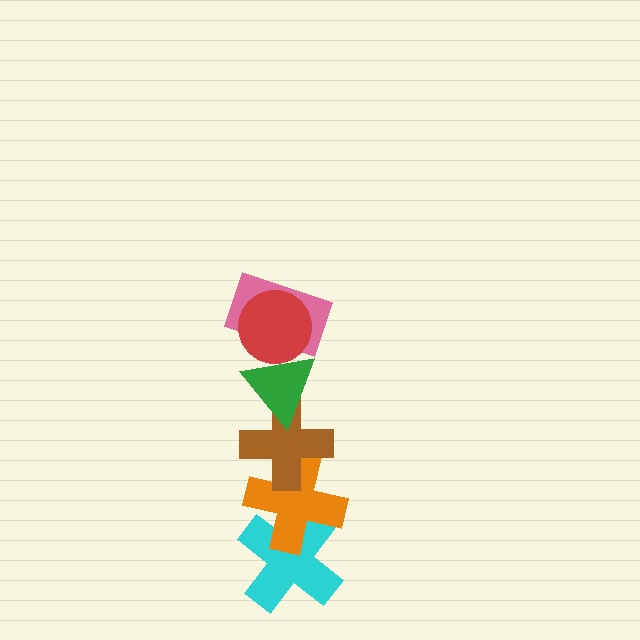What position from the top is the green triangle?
The green triangle is 3rd from the top.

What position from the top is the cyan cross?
The cyan cross is 6th from the top.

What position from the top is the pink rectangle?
The pink rectangle is 2nd from the top.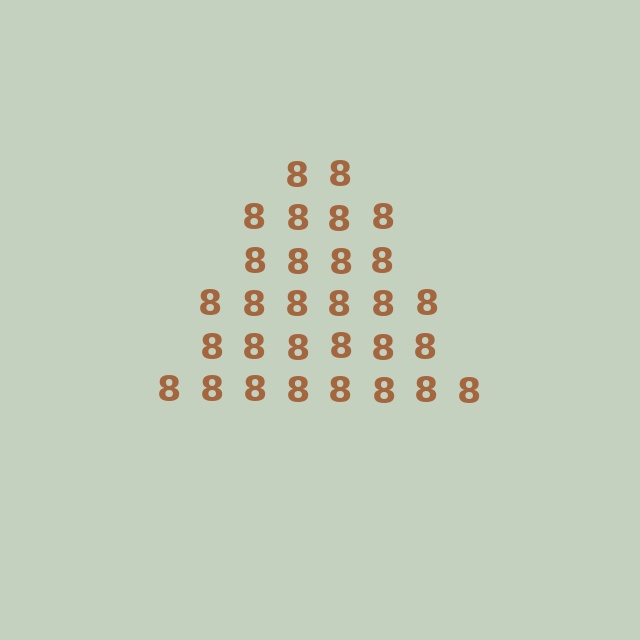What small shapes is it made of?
It is made of small digit 8's.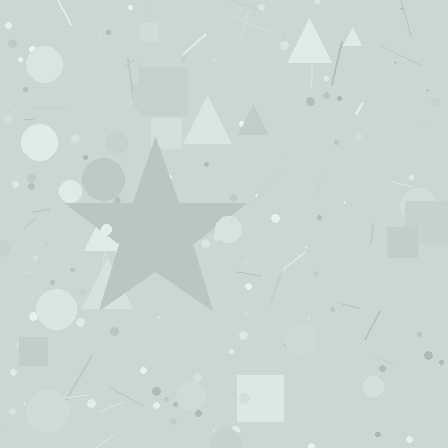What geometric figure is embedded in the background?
A star is embedded in the background.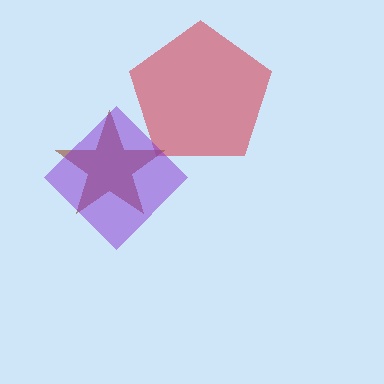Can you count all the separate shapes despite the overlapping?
Yes, there are 3 separate shapes.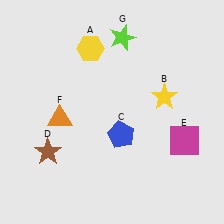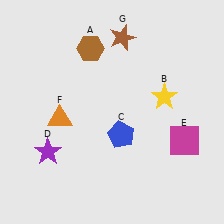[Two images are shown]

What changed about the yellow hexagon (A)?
In Image 1, A is yellow. In Image 2, it changed to brown.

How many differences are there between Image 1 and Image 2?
There are 3 differences between the two images.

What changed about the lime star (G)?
In Image 1, G is lime. In Image 2, it changed to brown.